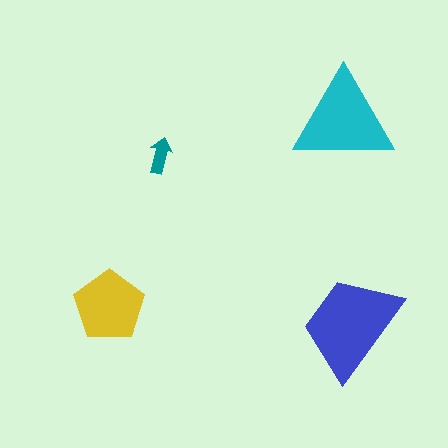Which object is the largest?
The blue trapezoid.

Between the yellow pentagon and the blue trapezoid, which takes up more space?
The blue trapezoid.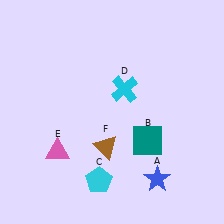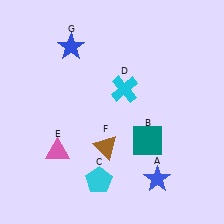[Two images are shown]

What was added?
A blue star (G) was added in Image 2.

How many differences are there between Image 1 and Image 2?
There is 1 difference between the two images.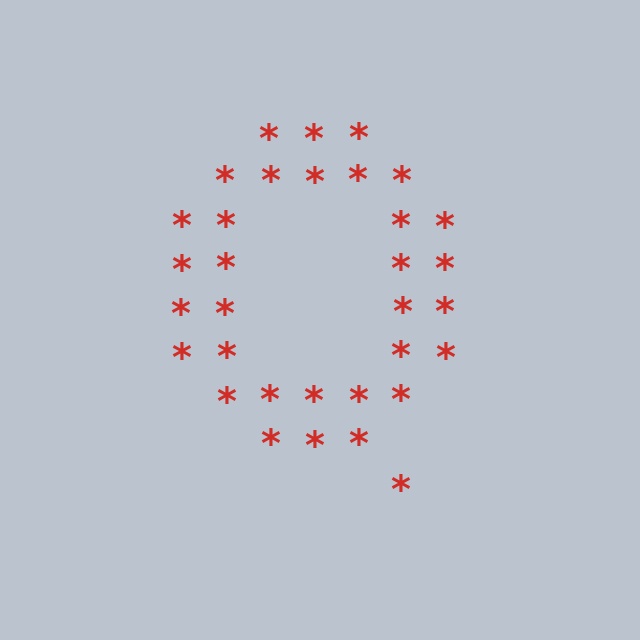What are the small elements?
The small elements are asterisks.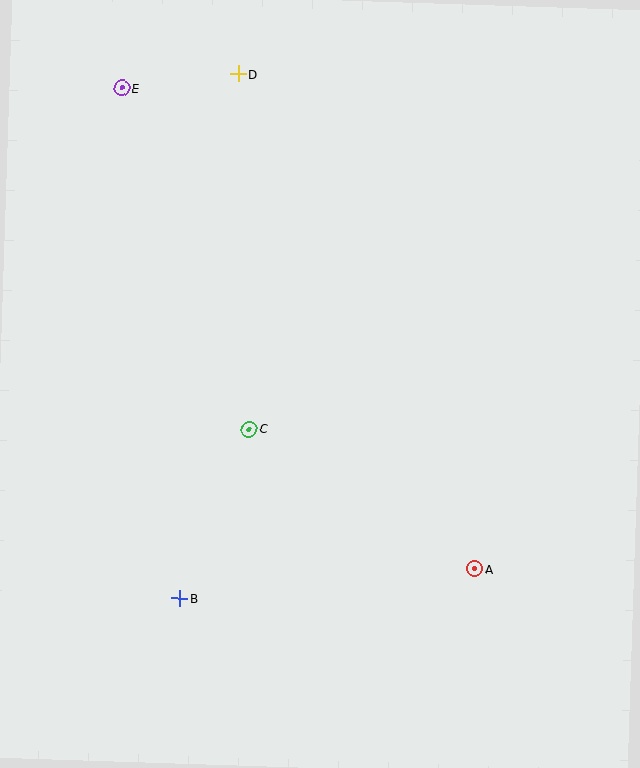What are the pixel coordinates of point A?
Point A is at (475, 569).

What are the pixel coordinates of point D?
Point D is at (238, 74).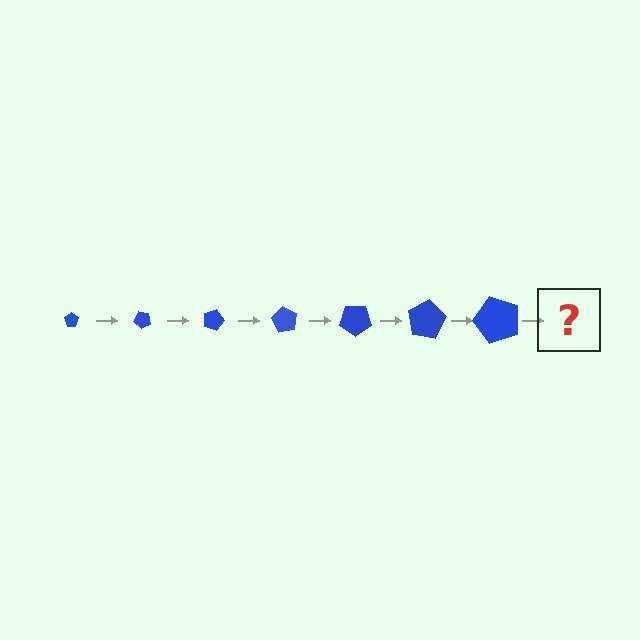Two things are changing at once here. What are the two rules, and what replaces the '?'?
The two rules are that the pentagon grows larger each step and it rotates 45 degrees each step. The '?' should be a pentagon, larger than the previous one and rotated 315 degrees from the start.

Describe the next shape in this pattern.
It should be a pentagon, larger than the previous one and rotated 315 degrees from the start.